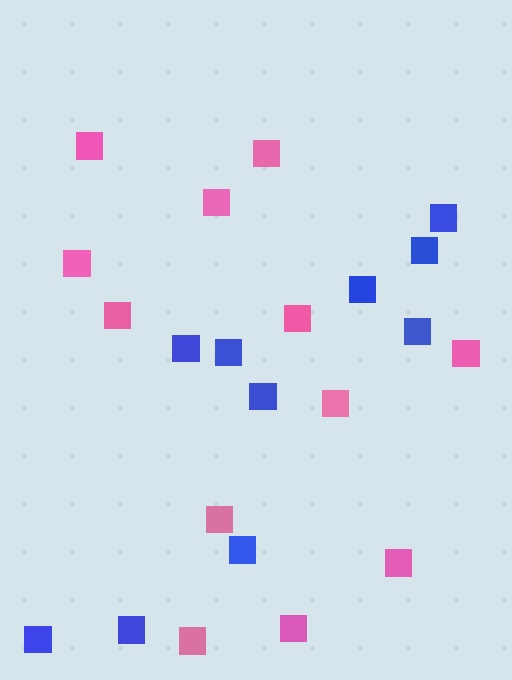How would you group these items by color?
There are 2 groups: one group of blue squares (10) and one group of pink squares (12).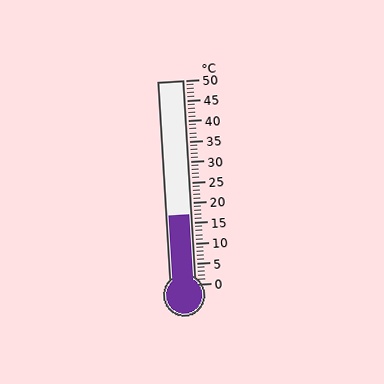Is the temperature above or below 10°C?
The temperature is above 10°C.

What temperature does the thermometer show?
The thermometer shows approximately 17°C.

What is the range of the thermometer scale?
The thermometer scale ranges from 0°C to 50°C.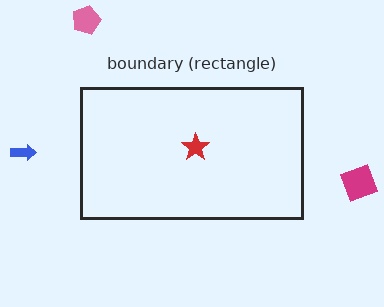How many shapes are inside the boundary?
1 inside, 3 outside.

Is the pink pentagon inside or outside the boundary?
Outside.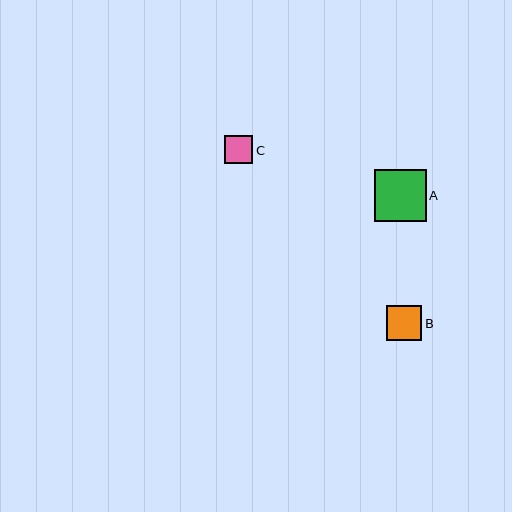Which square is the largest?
Square A is the largest with a size of approximately 52 pixels.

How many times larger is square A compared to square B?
Square A is approximately 1.5 times the size of square B.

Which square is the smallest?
Square C is the smallest with a size of approximately 28 pixels.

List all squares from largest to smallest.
From largest to smallest: A, B, C.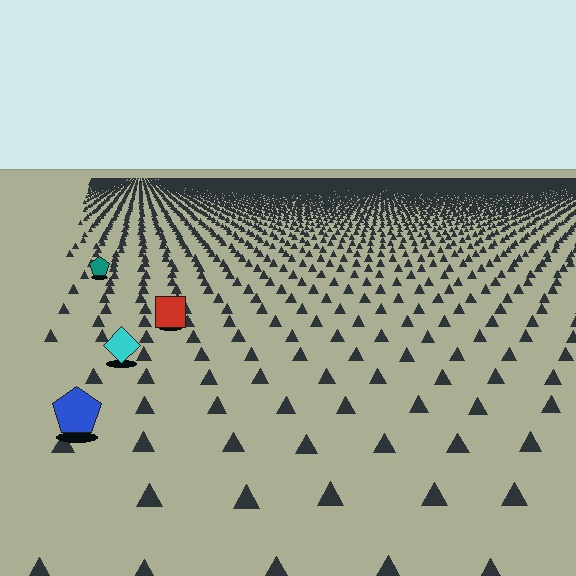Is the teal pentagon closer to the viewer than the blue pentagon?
No. The blue pentagon is closer — you can tell from the texture gradient: the ground texture is coarser near it.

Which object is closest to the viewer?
The blue pentagon is closest. The texture marks near it are larger and more spread out.